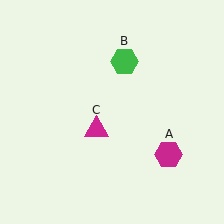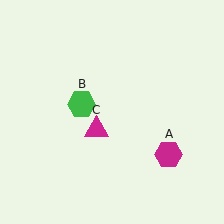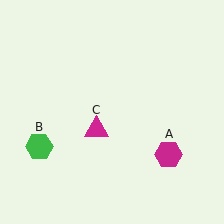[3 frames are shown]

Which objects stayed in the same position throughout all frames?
Magenta hexagon (object A) and magenta triangle (object C) remained stationary.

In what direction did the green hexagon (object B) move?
The green hexagon (object B) moved down and to the left.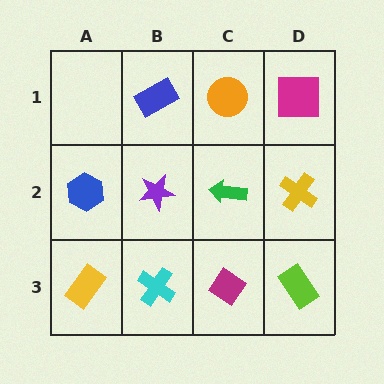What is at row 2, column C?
A green arrow.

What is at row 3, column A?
A yellow rectangle.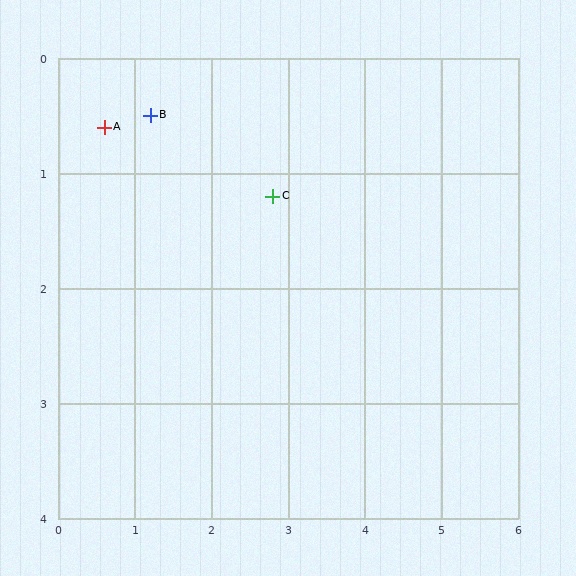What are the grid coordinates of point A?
Point A is at approximately (0.6, 0.6).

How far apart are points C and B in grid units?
Points C and B are about 1.7 grid units apart.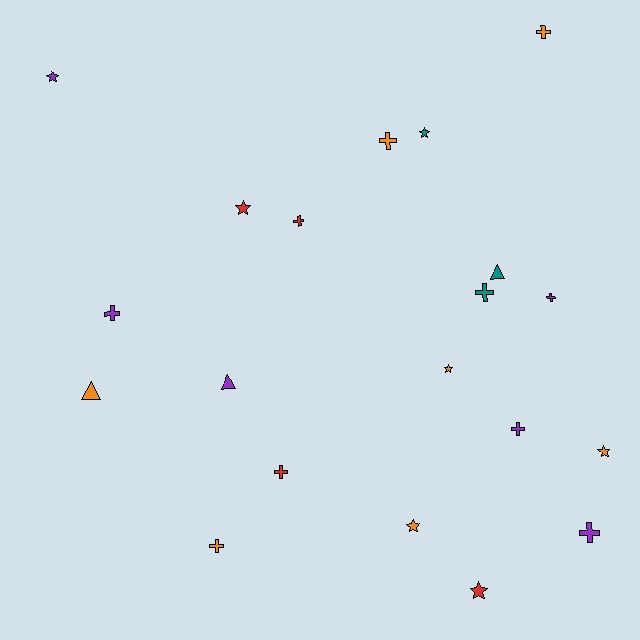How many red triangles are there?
There are no red triangles.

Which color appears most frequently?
Orange, with 7 objects.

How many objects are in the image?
There are 20 objects.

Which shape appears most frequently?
Cross, with 10 objects.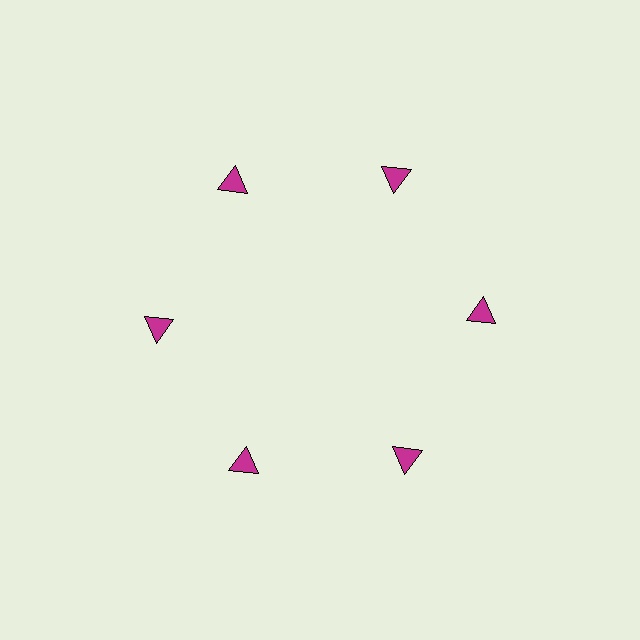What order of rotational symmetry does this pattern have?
This pattern has 6-fold rotational symmetry.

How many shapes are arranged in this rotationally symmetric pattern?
There are 6 shapes, arranged in 6 groups of 1.